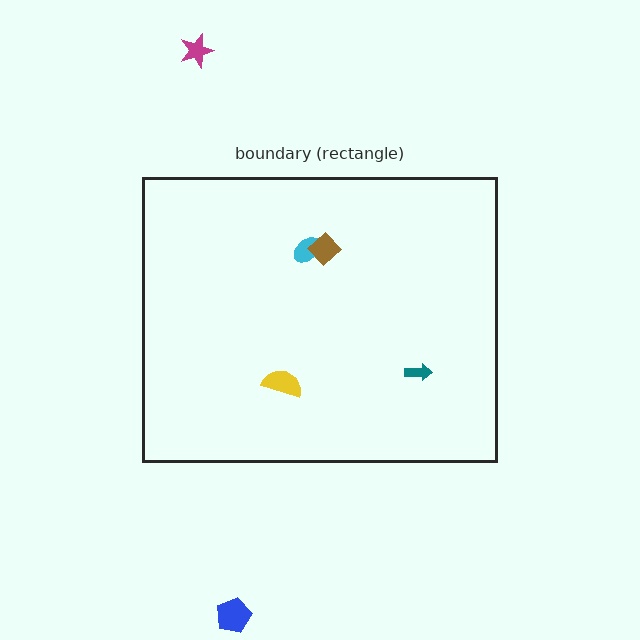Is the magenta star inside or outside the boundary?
Outside.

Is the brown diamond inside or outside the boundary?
Inside.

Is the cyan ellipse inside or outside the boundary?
Inside.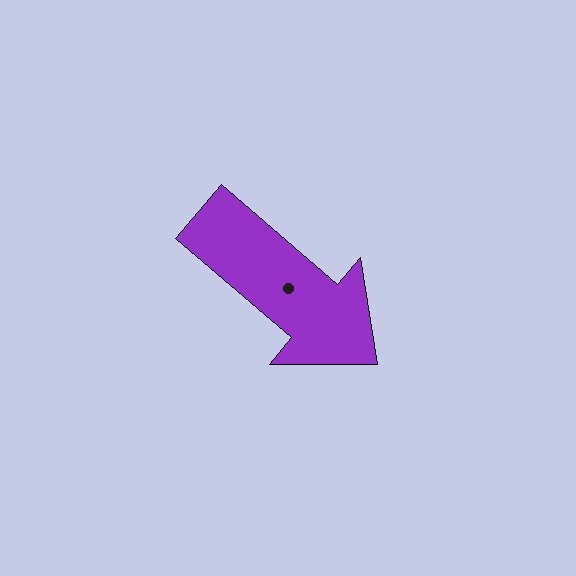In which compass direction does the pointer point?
Southeast.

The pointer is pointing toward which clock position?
Roughly 4 o'clock.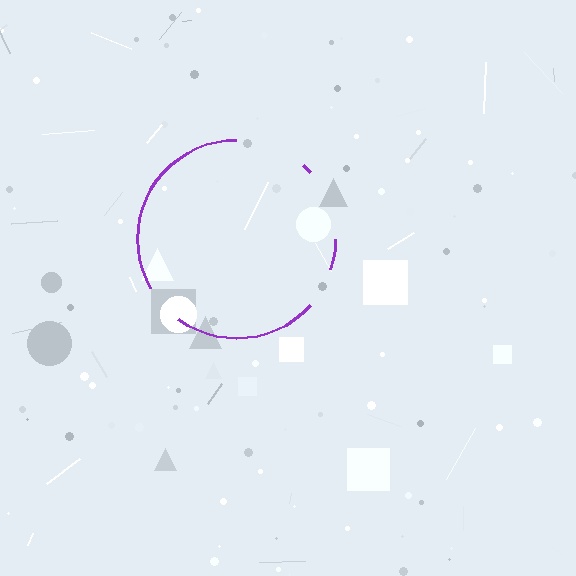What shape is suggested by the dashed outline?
The dashed outline suggests a circle.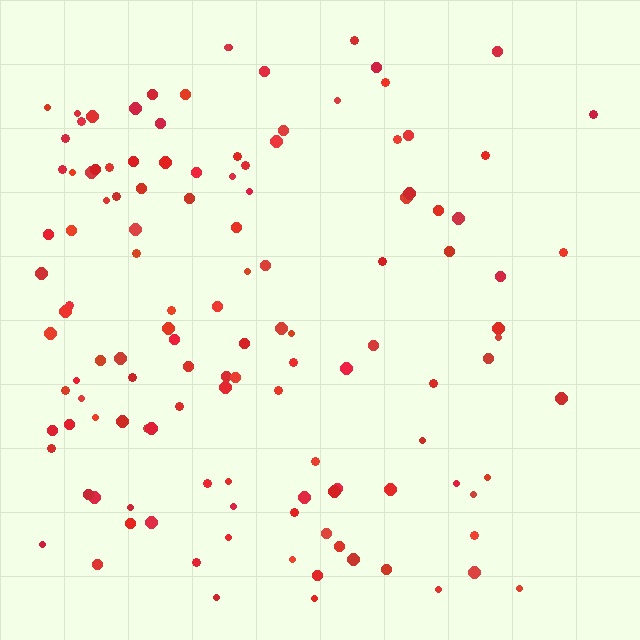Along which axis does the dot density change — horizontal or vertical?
Horizontal.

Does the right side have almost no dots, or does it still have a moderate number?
Still a moderate number, just noticeably fewer than the left.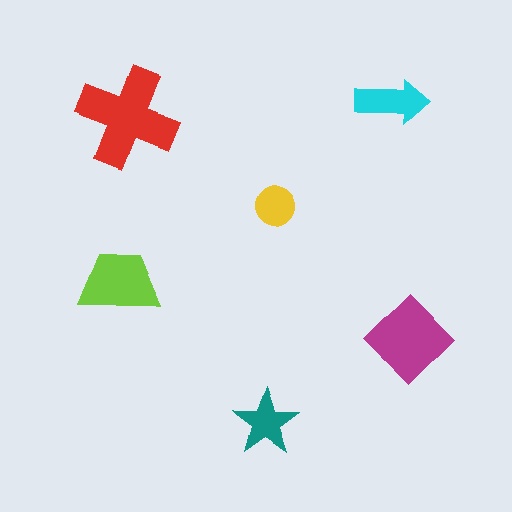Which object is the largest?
The red cross.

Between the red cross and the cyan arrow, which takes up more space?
The red cross.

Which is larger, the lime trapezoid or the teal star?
The lime trapezoid.